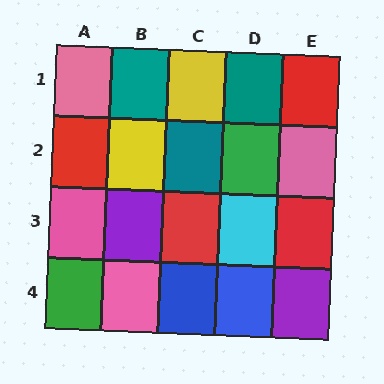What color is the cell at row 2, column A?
Red.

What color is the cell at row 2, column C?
Teal.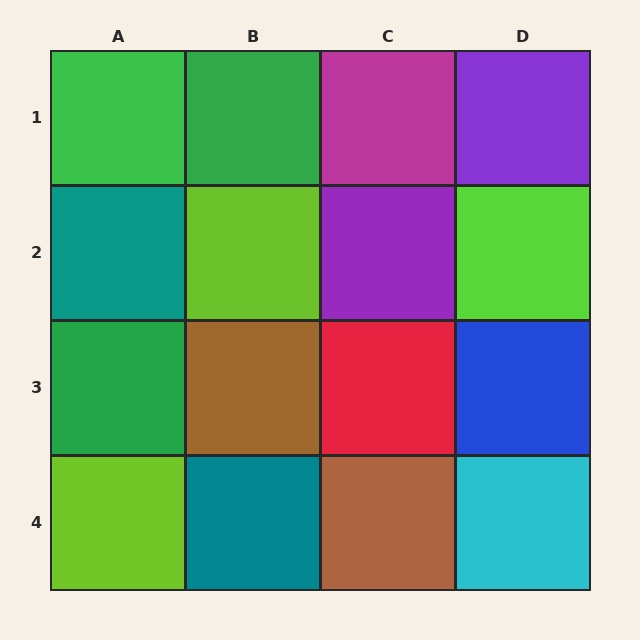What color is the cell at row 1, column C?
Magenta.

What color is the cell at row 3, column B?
Brown.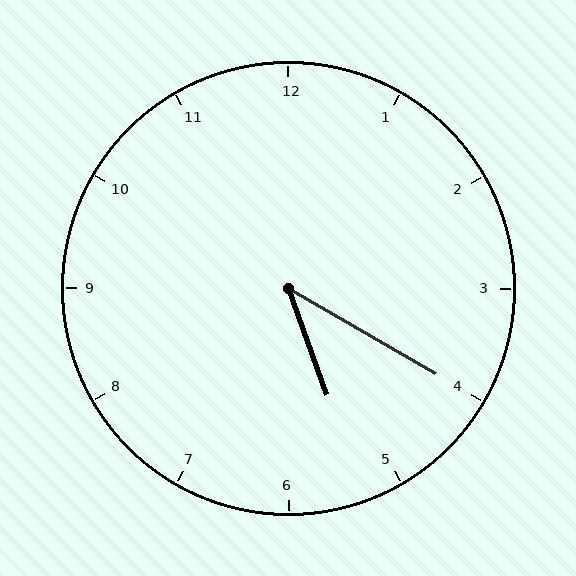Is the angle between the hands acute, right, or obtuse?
It is acute.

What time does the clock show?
5:20.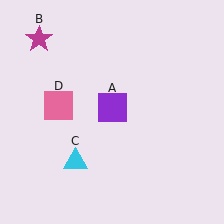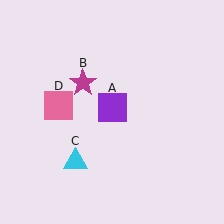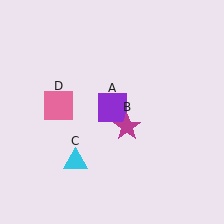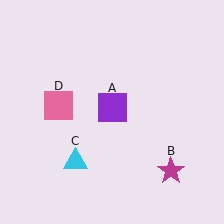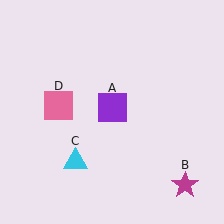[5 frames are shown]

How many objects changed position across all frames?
1 object changed position: magenta star (object B).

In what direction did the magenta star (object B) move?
The magenta star (object B) moved down and to the right.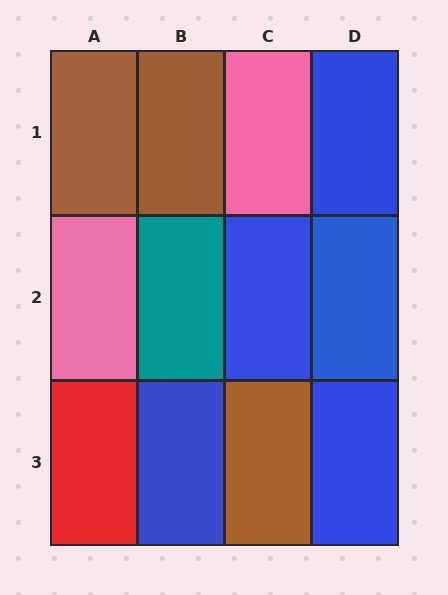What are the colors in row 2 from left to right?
Pink, teal, blue, blue.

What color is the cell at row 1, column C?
Pink.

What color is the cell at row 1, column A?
Brown.